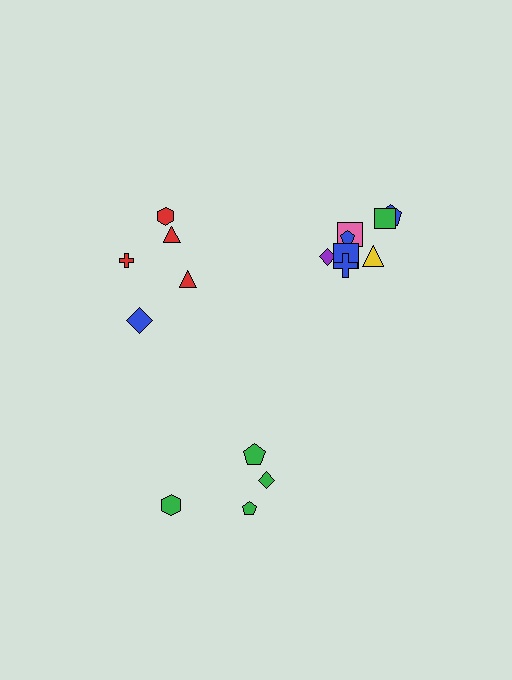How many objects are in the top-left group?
There are 5 objects.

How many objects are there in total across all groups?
There are 17 objects.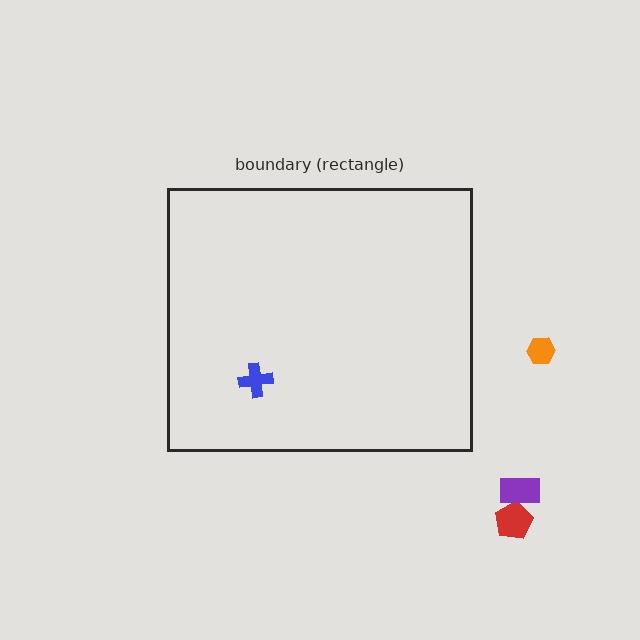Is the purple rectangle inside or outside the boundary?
Outside.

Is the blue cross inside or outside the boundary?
Inside.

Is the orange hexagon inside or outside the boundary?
Outside.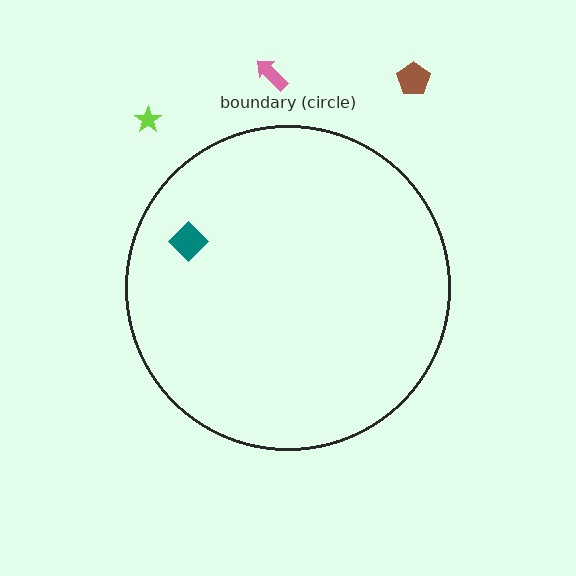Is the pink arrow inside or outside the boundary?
Outside.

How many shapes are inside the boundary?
1 inside, 3 outside.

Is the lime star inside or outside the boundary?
Outside.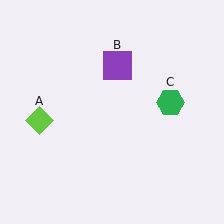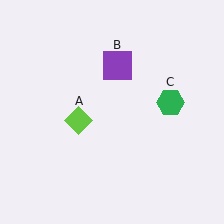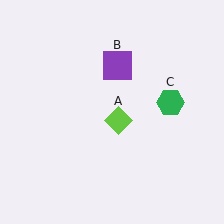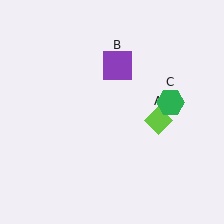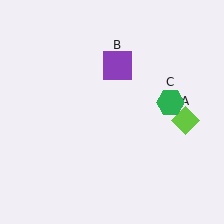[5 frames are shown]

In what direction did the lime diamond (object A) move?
The lime diamond (object A) moved right.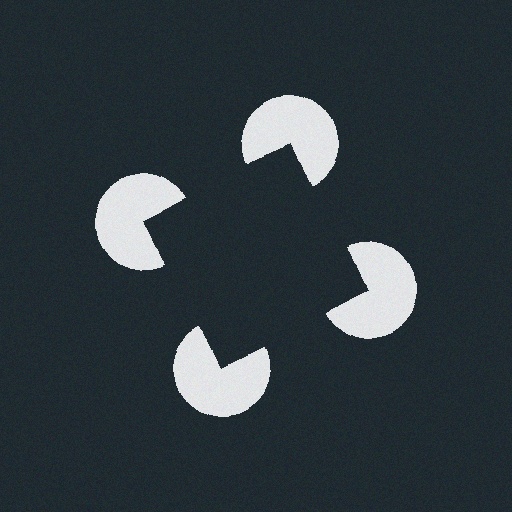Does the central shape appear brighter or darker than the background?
It typically appears slightly darker than the background, even though no actual brightness change is drawn.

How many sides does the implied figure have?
4 sides.